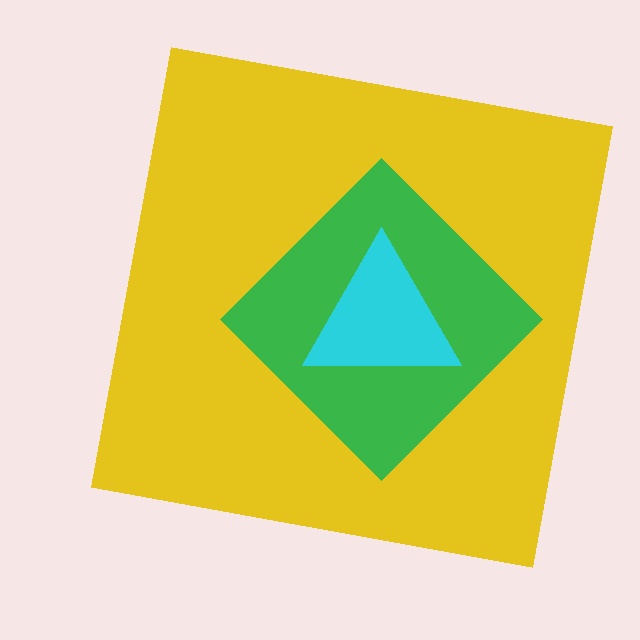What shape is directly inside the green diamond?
The cyan triangle.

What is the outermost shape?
The yellow square.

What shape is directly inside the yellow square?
The green diamond.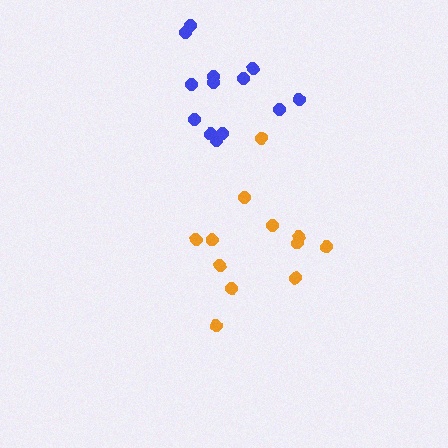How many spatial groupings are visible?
There are 2 spatial groupings.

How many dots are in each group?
Group 1: 12 dots, Group 2: 13 dots (25 total).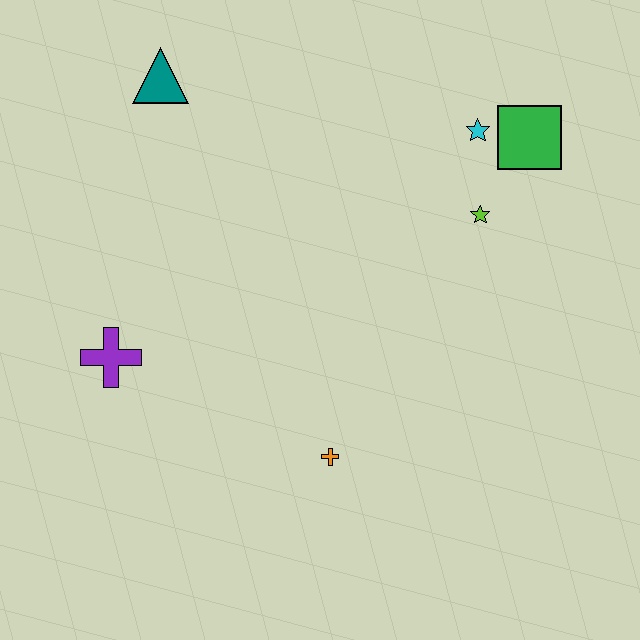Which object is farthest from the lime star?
The purple cross is farthest from the lime star.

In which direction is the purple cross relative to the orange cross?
The purple cross is to the left of the orange cross.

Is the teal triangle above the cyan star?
Yes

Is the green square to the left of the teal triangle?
No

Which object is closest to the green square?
The cyan star is closest to the green square.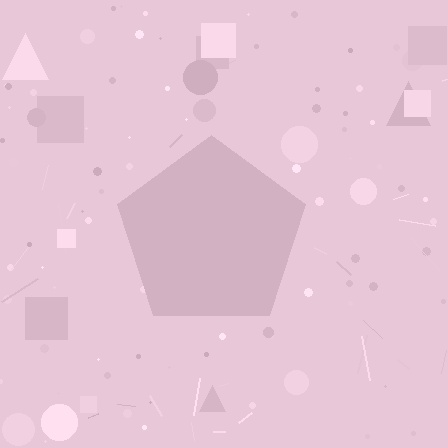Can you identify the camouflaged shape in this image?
The camouflaged shape is a pentagon.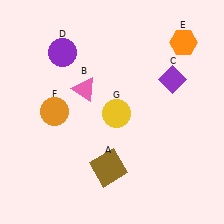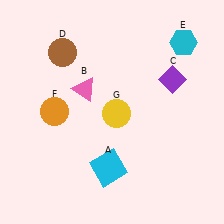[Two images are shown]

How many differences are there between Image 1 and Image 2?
There are 3 differences between the two images.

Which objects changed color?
A changed from brown to cyan. D changed from purple to brown. E changed from orange to cyan.